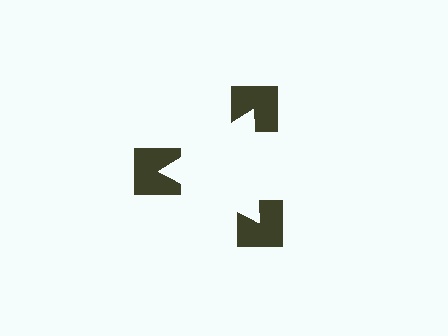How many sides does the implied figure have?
3 sides.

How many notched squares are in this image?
There are 3 — one at each vertex of the illusory triangle.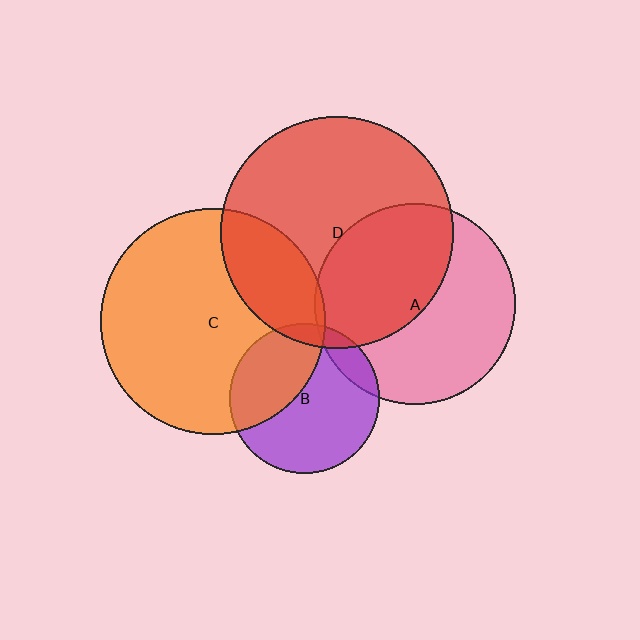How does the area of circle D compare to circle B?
Approximately 2.4 times.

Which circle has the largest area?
Circle D (red).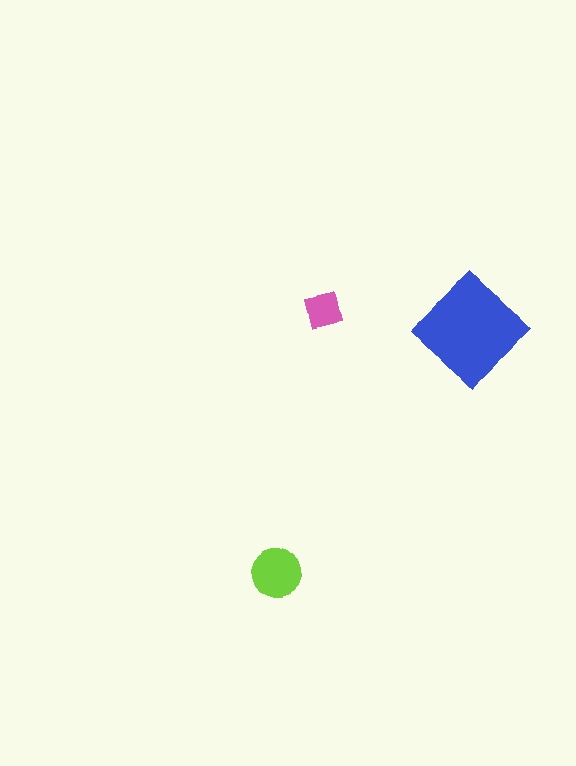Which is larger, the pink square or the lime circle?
The lime circle.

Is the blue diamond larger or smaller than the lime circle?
Larger.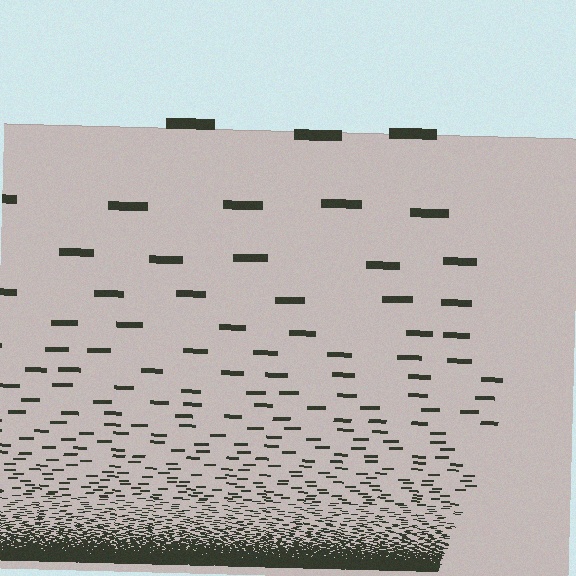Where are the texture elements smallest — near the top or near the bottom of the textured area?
Near the bottom.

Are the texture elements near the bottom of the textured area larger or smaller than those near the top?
Smaller. The gradient is inverted — elements near the bottom are smaller and denser.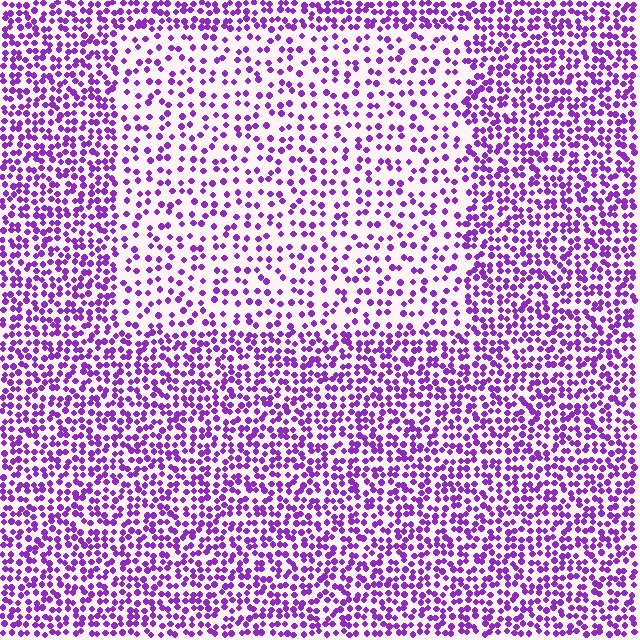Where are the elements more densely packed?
The elements are more densely packed outside the rectangle boundary.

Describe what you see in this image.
The image contains small purple elements arranged at two different densities. A rectangle-shaped region is visible where the elements are less densely packed than the surrounding area.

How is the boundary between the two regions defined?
The boundary is defined by a change in element density (approximately 2.0x ratio). All elements are the same color, size, and shape.